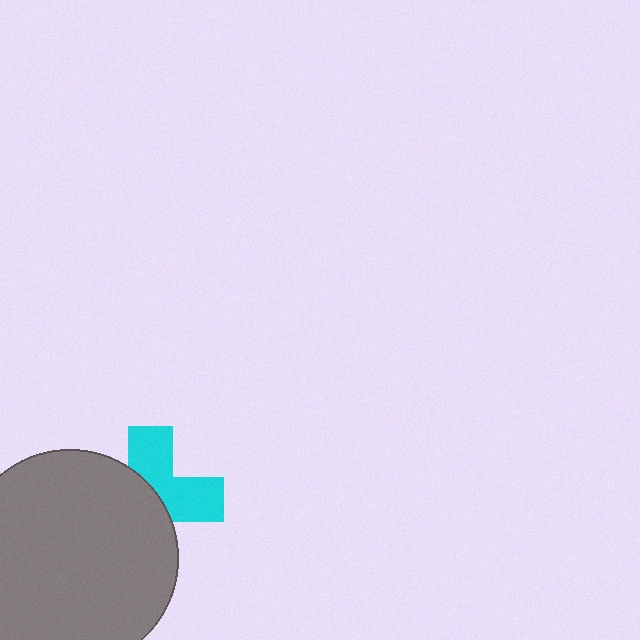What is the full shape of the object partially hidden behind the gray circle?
The partially hidden object is a cyan cross.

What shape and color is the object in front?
The object in front is a gray circle.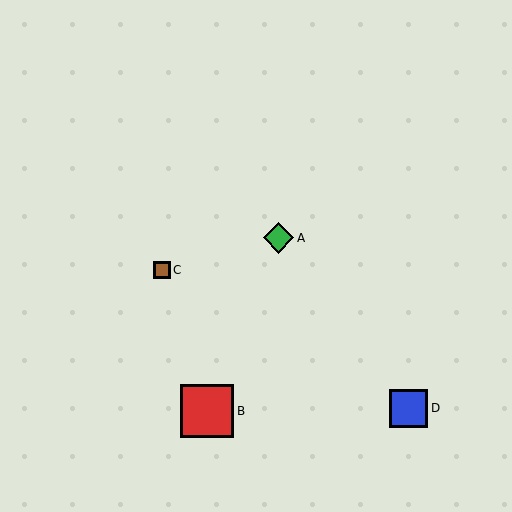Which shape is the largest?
The red square (labeled B) is the largest.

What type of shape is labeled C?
Shape C is a brown square.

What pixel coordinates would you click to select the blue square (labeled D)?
Click at (409, 408) to select the blue square D.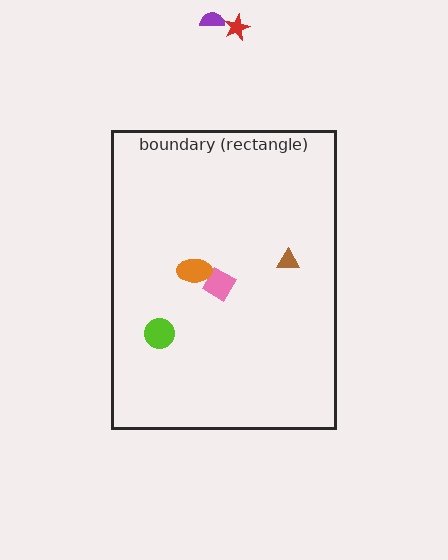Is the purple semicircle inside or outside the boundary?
Outside.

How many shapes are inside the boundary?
4 inside, 2 outside.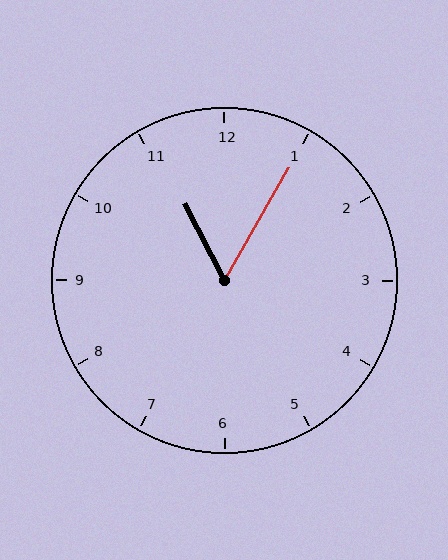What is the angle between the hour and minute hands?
Approximately 58 degrees.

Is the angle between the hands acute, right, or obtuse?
It is acute.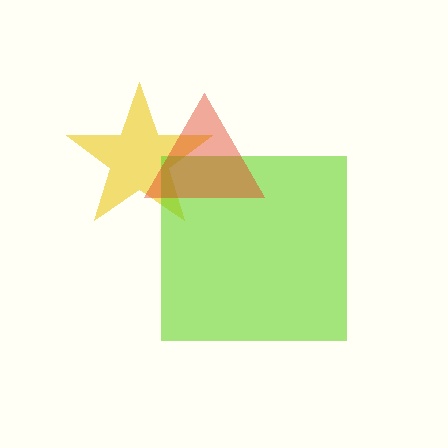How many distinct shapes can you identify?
There are 3 distinct shapes: a yellow star, a lime square, a red triangle.